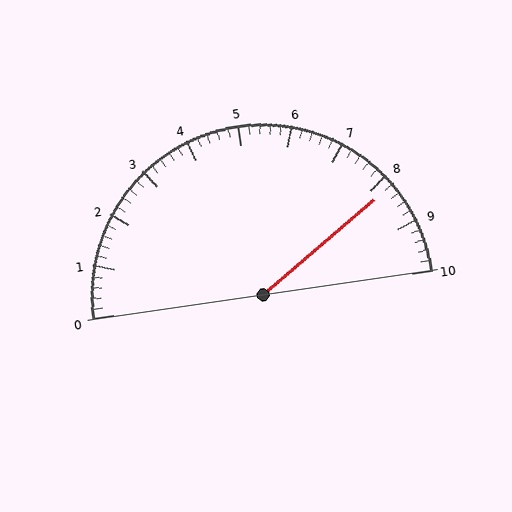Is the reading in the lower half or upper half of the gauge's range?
The reading is in the upper half of the range (0 to 10).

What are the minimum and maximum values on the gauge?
The gauge ranges from 0 to 10.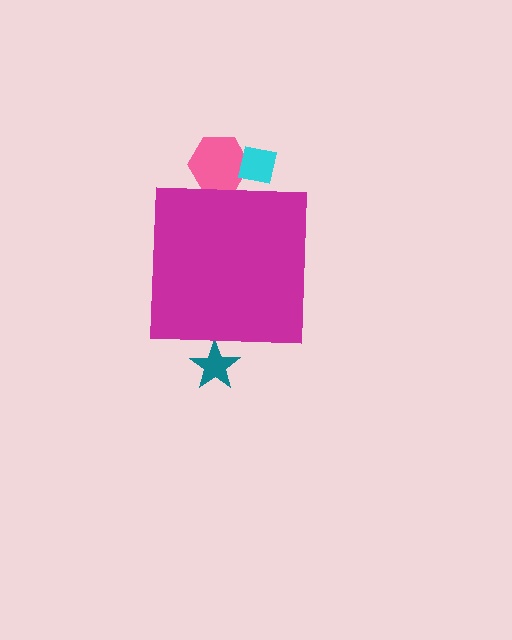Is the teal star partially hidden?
Yes, the teal star is partially hidden behind the magenta square.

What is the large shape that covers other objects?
A magenta square.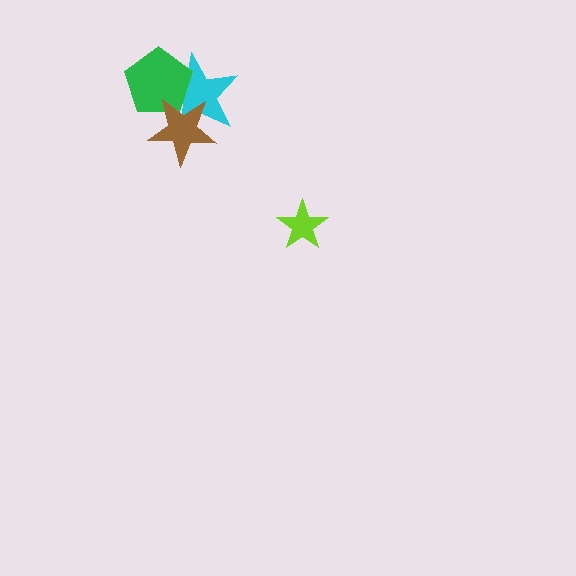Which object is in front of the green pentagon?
The brown star is in front of the green pentagon.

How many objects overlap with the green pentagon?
2 objects overlap with the green pentagon.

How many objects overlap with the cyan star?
2 objects overlap with the cyan star.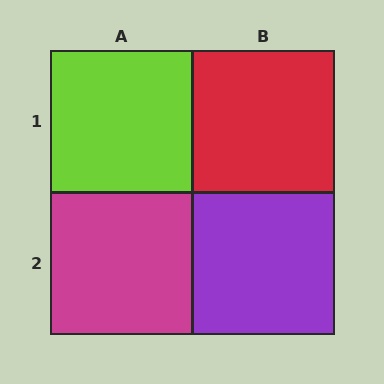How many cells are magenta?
1 cell is magenta.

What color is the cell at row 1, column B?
Red.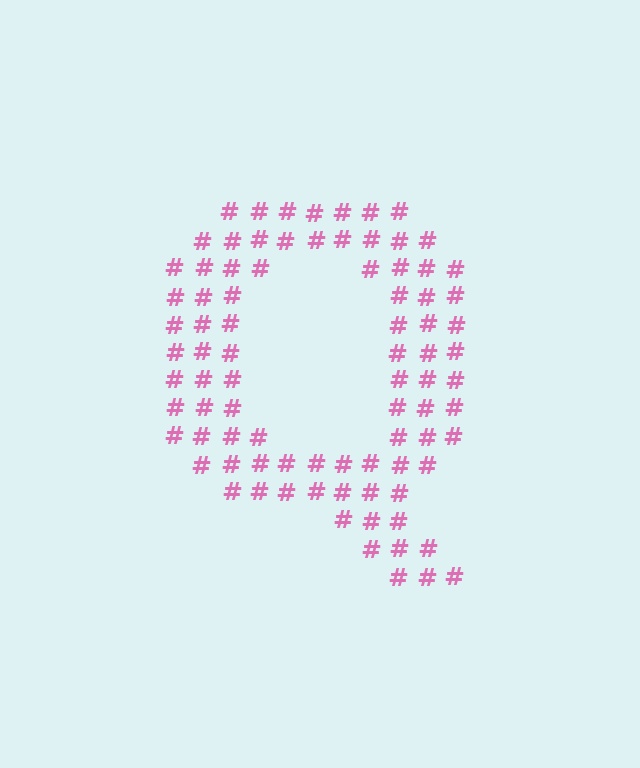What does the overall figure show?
The overall figure shows the letter Q.